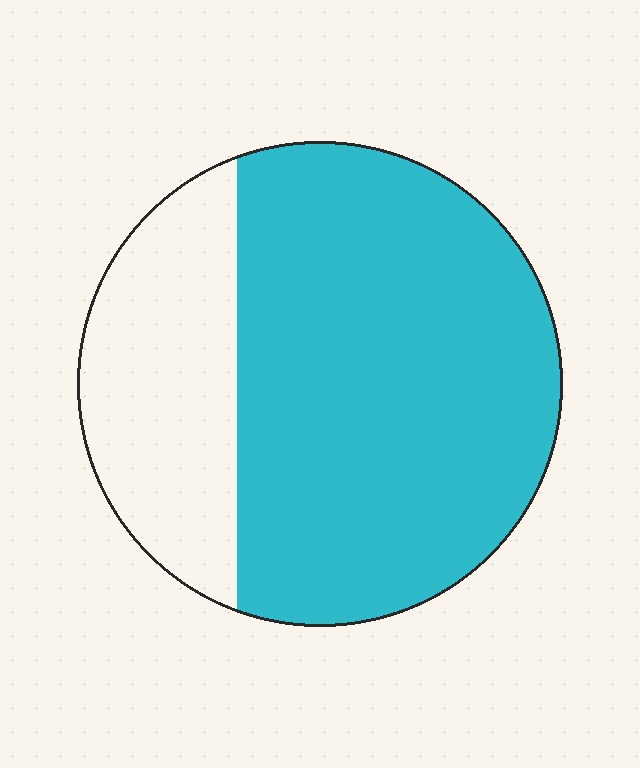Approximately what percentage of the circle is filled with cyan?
Approximately 70%.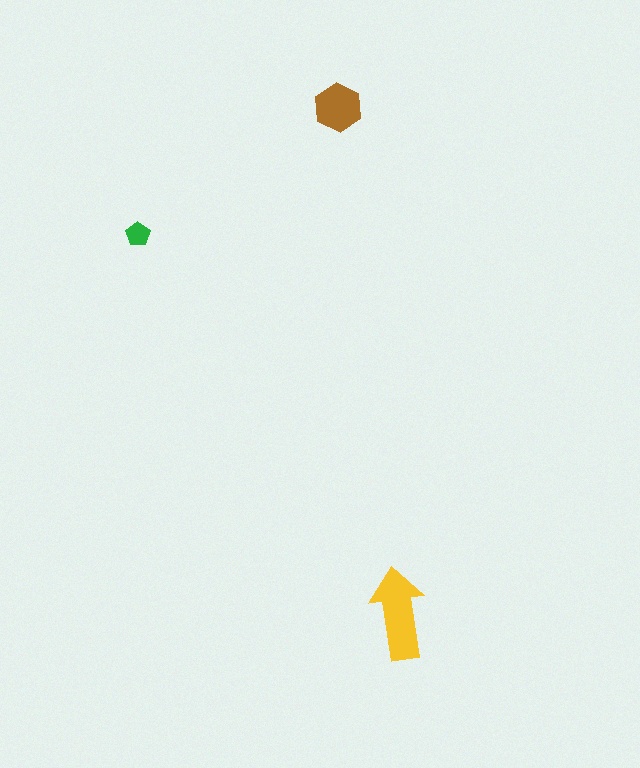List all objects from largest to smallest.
The yellow arrow, the brown hexagon, the green pentagon.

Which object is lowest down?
The yellow arrow is bottommost.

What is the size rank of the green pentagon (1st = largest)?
3rd.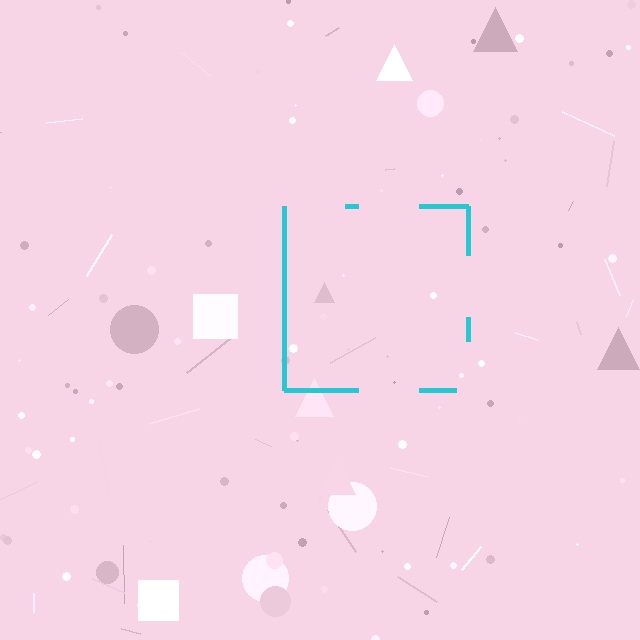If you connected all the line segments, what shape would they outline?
They would outline a square.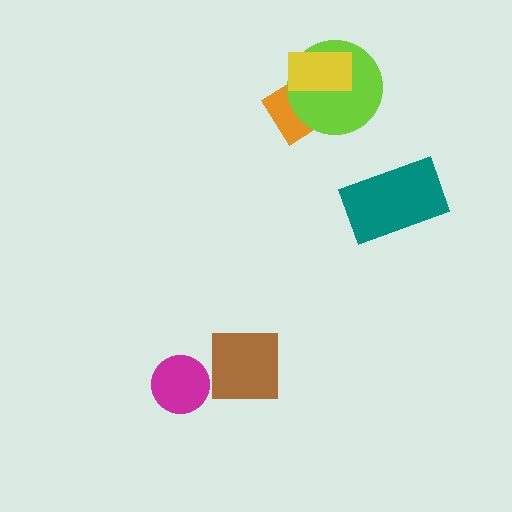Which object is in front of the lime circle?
The yellow rectangle is in front of the lime circle.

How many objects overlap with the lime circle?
2 objects overlap with the lime circle.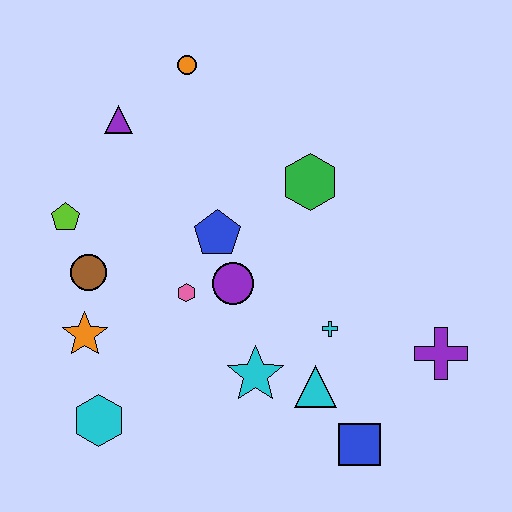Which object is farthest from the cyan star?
The orange circle is farthest from the cyan star.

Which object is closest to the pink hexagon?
The purple circle is closest to the pink hexagon.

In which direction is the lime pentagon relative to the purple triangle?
The lime pentagon is below the purple triangle.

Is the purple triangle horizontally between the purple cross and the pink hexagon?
No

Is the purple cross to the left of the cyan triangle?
No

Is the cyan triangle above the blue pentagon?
No